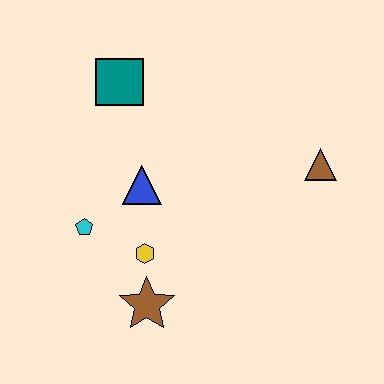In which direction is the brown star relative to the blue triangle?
The brown star is below the blue triangle.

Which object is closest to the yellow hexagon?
The brown star is closest to the yellow hexagon.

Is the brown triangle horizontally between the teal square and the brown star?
No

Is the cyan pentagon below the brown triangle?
Yes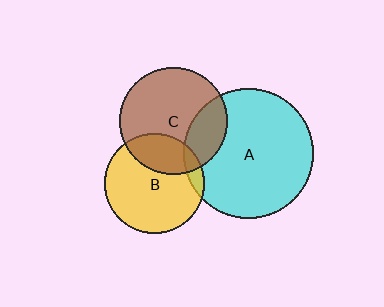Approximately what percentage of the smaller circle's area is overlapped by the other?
Approximately 25%.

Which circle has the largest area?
Circle A (cyan).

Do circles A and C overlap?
Yes.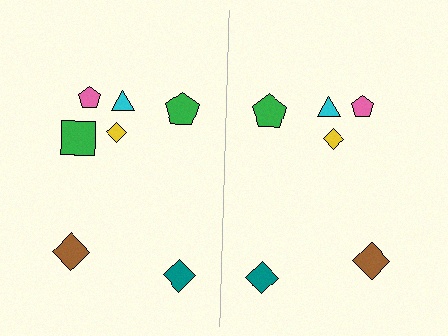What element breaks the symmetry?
A green square is missing from the right side.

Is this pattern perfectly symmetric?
No, the pattern is not perfectly symmetric. A green square is missing from the right side.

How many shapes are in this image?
There are 13 shapes in this image.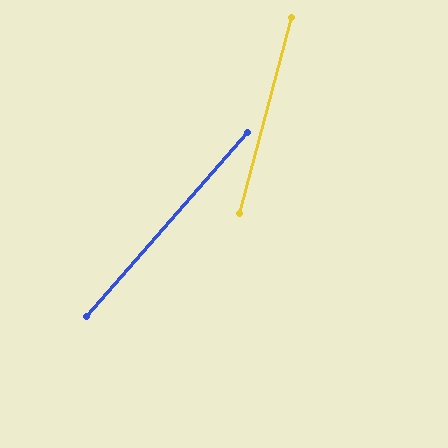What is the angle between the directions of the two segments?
Approximately 26 degrees.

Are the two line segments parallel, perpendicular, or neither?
Neither parallel nor perpendicular — they differ by about 26°.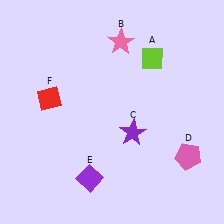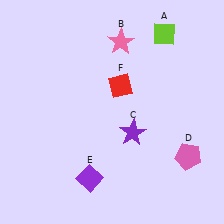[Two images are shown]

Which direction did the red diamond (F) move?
The red diamond (F) moved right.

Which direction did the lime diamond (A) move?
The lime diamond (A) moved up.